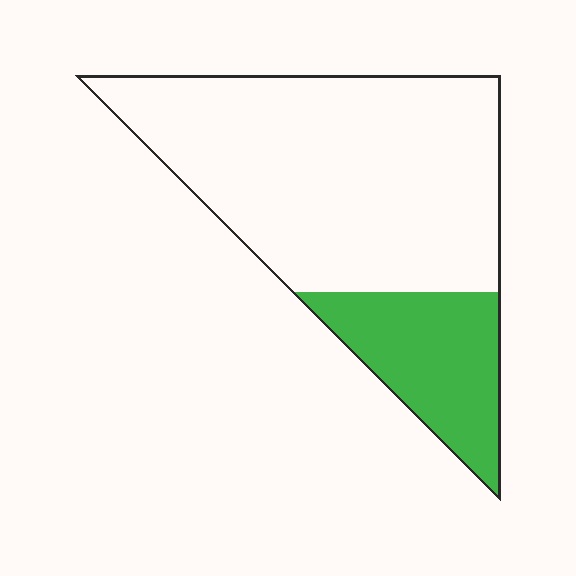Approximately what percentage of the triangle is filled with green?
Approximately 25%.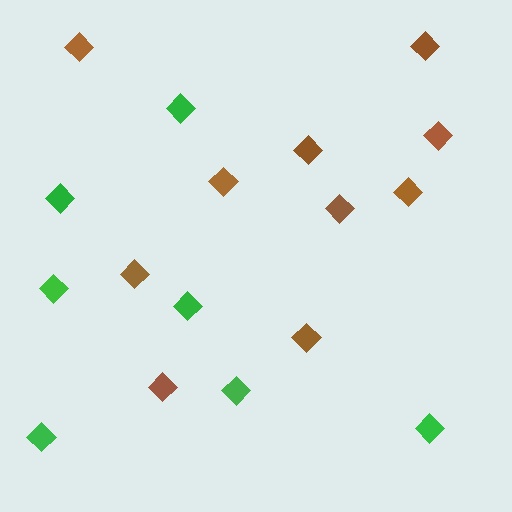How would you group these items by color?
There are 2 groups: one group of brown diamonds (10) and one group of green diamonds (7).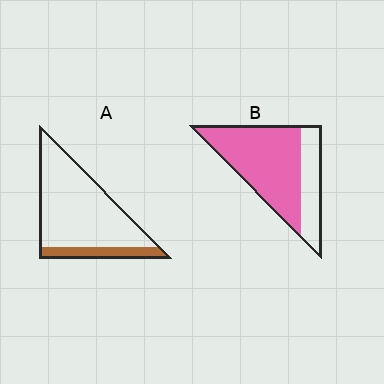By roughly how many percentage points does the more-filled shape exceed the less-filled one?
By roughly 55 percentage points (B over A).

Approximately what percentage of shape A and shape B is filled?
A is approximately 15% and B is approximately 70%.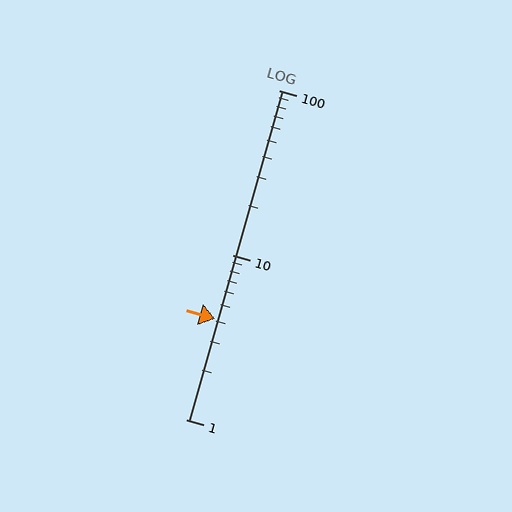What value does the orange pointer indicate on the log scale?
The pointer indicates approximately 4.1.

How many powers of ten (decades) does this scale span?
The scale spans 2 decades, from 1 to 100.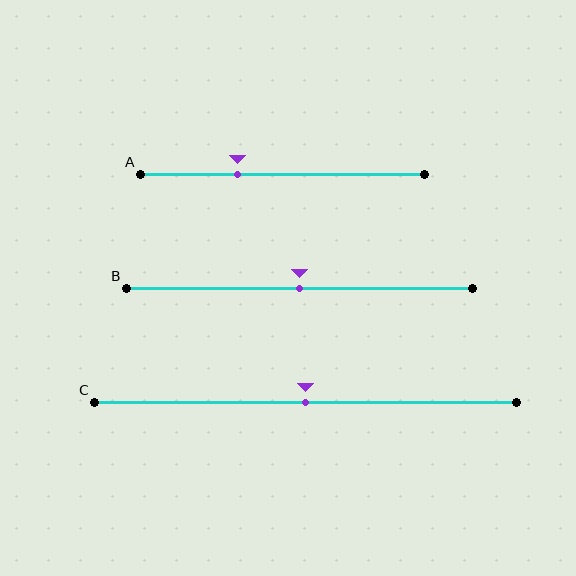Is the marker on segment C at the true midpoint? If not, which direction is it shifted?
Yes, the marker on segment C is at the true midpoint.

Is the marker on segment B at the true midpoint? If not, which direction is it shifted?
Yes, the marker on segment B is at the true midpoint.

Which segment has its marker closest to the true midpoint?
Segment B has its marker closest to the true midpoint.